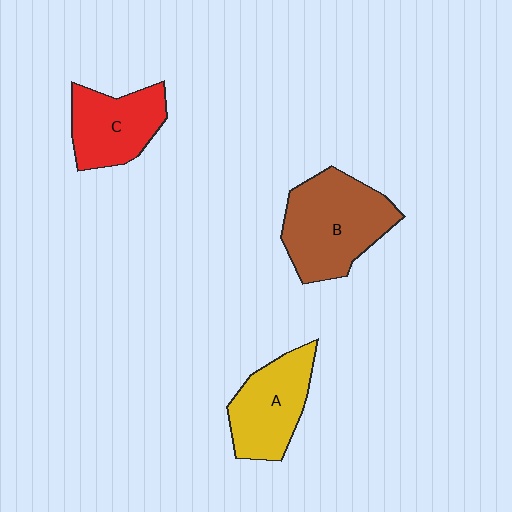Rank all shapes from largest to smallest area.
From largest to smallest: B (brown), A (yellow), C (red).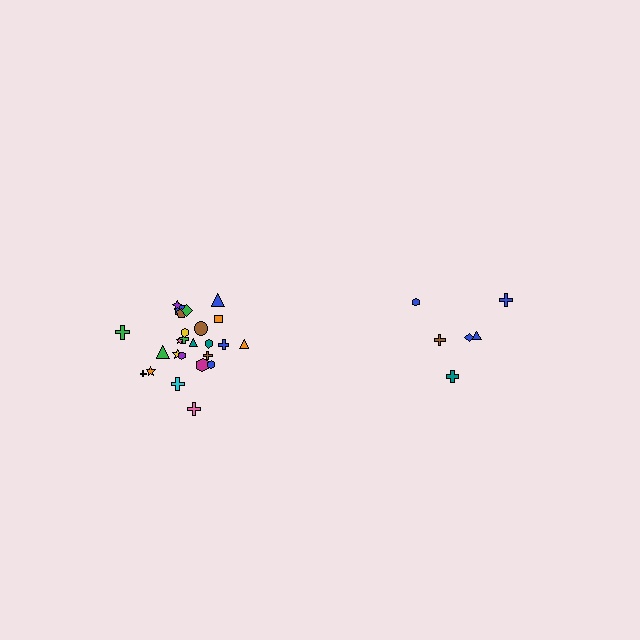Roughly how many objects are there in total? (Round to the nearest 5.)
Roughly 30 objects in total.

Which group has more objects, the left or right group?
The left group.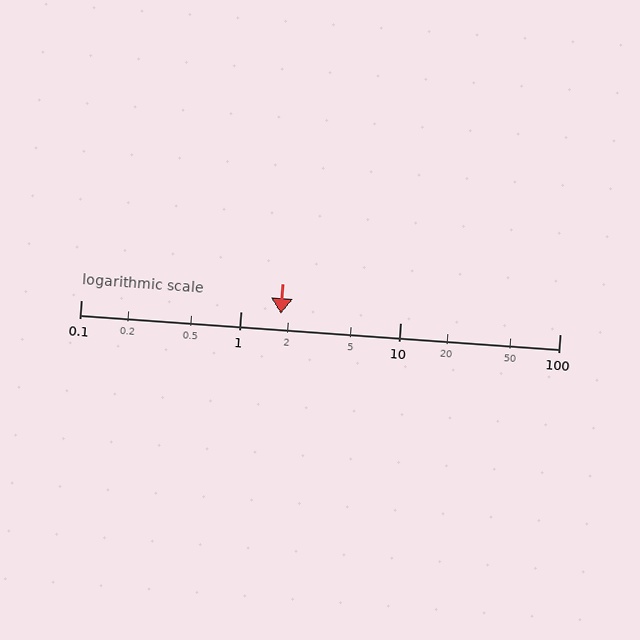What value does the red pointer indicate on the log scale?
The pointer indicates approximately 1.8.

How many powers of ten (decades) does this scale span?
The scale spans 3 decades, from 0.1 to 100.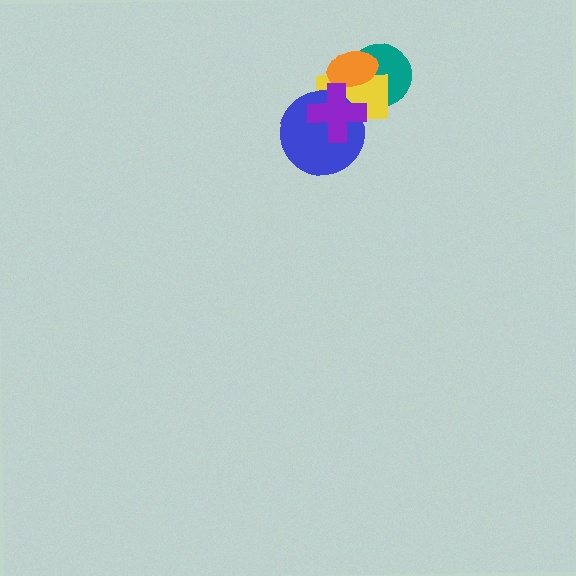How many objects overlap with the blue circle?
2 objects overlap with the blue circle.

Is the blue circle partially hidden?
Yes, it is partially covered by another shape.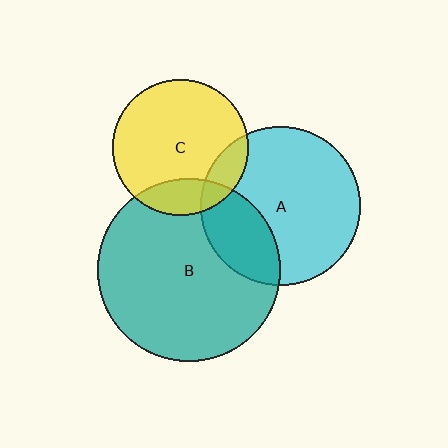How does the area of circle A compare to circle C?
Approximately 1.4 times.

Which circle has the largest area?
Circle B (teal).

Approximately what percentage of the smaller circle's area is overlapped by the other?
Approximately 15%.